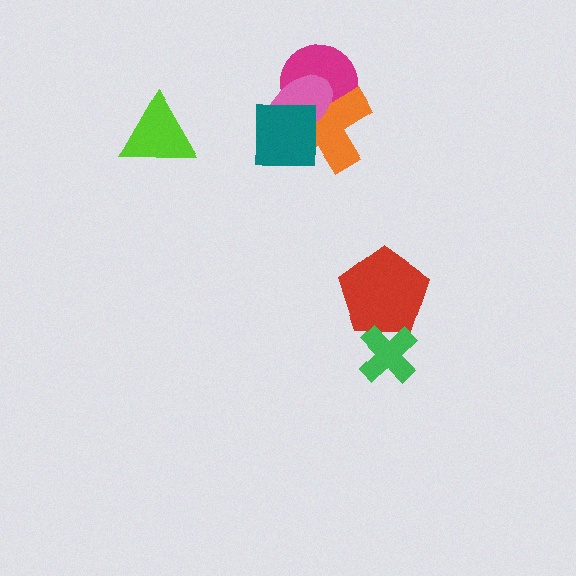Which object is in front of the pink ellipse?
The teal square is in front of the pink ellipse.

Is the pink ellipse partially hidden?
Yes, it is partially covered by another shape.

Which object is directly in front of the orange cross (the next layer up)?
The pink ellipse is directly in front of the orange cross.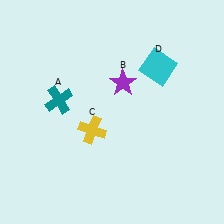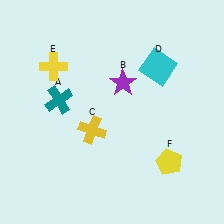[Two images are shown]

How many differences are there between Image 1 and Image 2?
There are 2 differences between the two images.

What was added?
A yellow cross (E), a yellow pentagon (F) were added in Image 2.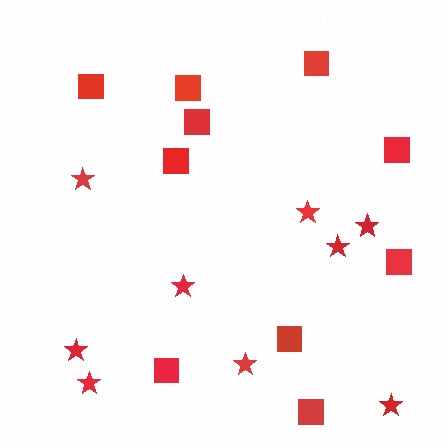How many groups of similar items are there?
There are 2 groups: one group of squares (10) and one group of stars (9).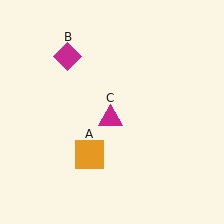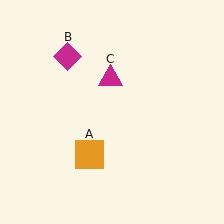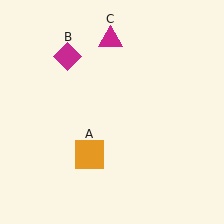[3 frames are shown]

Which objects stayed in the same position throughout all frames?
Orange square (object A) and magenta diamond (object B) remained stationary.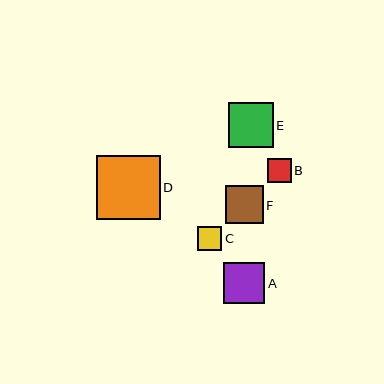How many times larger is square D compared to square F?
Square D is approximately 1.7 times the size of square F.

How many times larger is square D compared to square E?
Square D is approximately 1.4 times the size of square E.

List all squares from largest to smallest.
From largest to smallest: D, E, A, F, C, B.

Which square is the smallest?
Square B is the smallest with a size of approximately 24 pixels.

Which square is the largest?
Square D is the largest with a size of approximately 63 pixels.